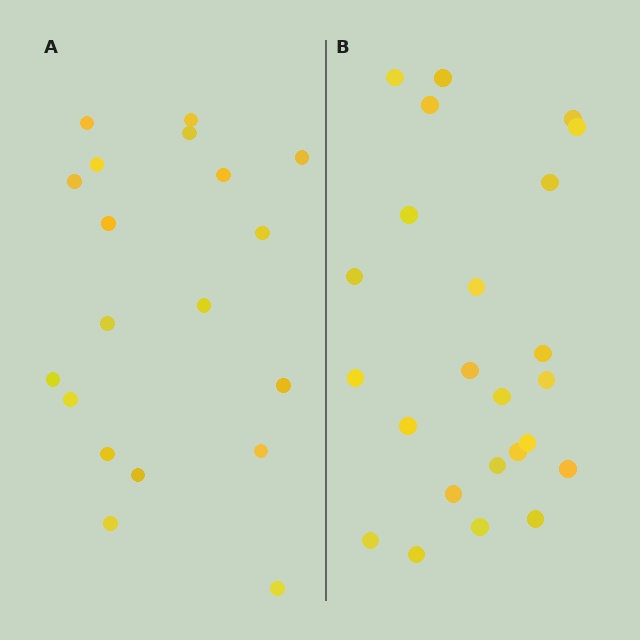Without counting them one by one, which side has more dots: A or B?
Region B (the right region) has more dots.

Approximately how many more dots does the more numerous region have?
Region B has about 5 more dots than region A.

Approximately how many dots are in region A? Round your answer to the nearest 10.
About 20 dots. (The exact count is 19, which rounds to 20.)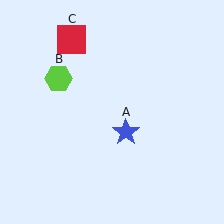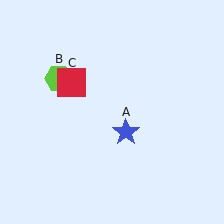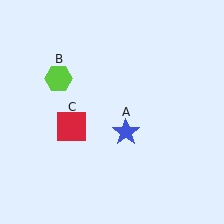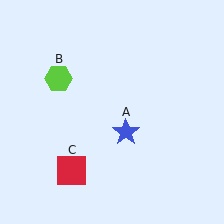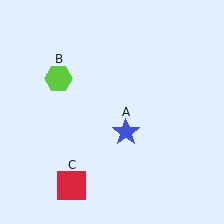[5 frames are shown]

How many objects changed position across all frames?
1 object changed position: red square (object C).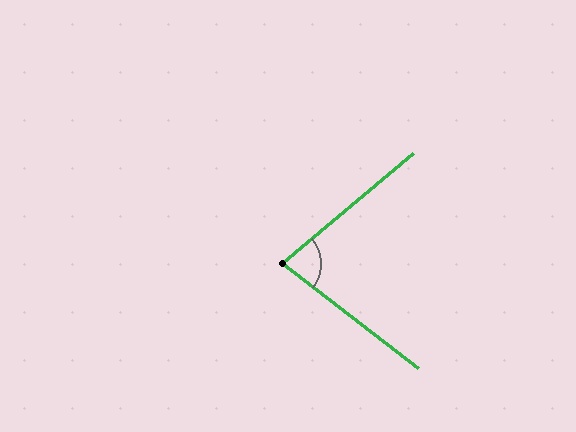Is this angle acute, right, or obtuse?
It is acute.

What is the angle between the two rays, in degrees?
Approximately 78 degrees.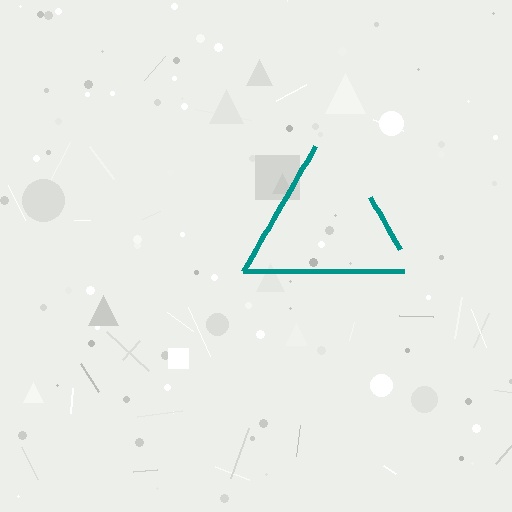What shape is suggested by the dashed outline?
The dashed outline suggests a triangle.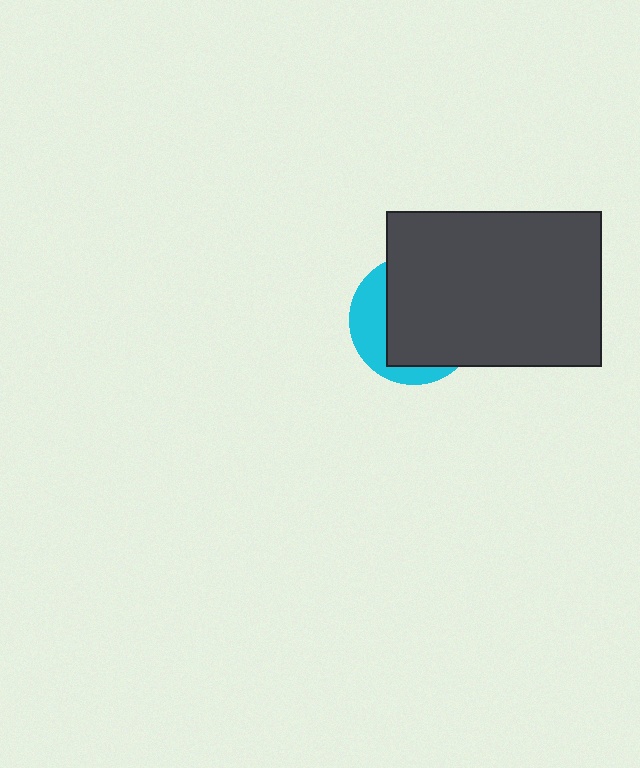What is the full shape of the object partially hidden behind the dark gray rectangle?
The partially hidden object is a cyan circle.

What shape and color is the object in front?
The object in front is a dark gray rectangle.